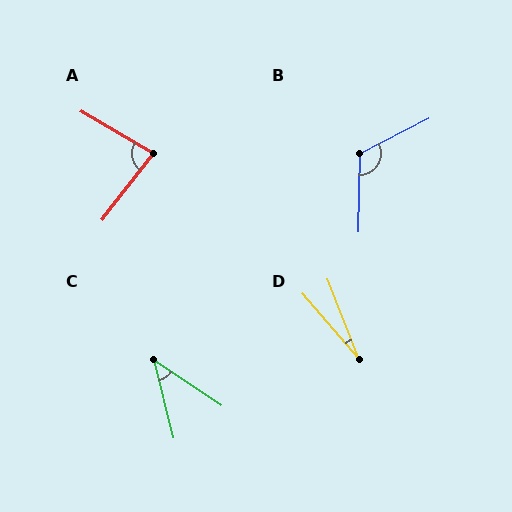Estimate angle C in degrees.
Approximately 42 degrees.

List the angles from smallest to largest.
D (20°), C (42°), A (82°), B (118°).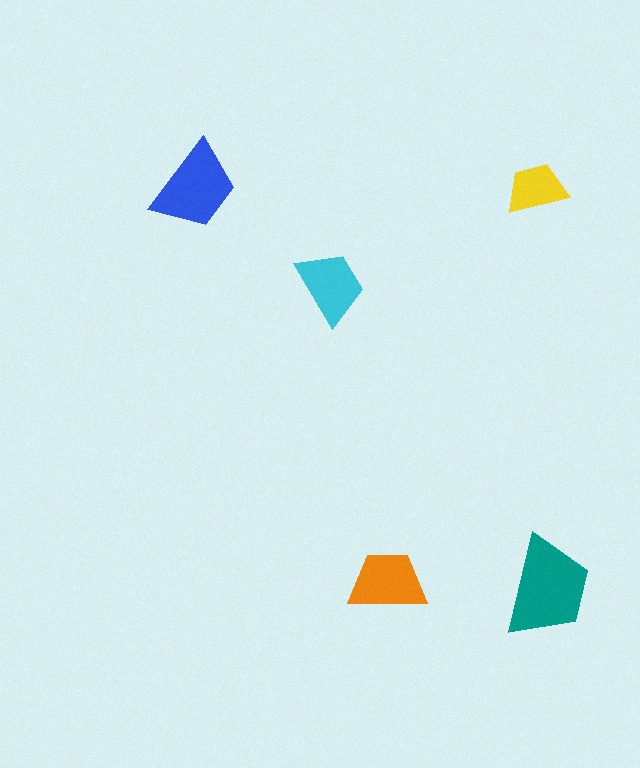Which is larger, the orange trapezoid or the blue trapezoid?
The blue one.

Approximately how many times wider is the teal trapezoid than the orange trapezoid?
About 1.5 times wider.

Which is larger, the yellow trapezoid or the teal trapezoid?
The teal one.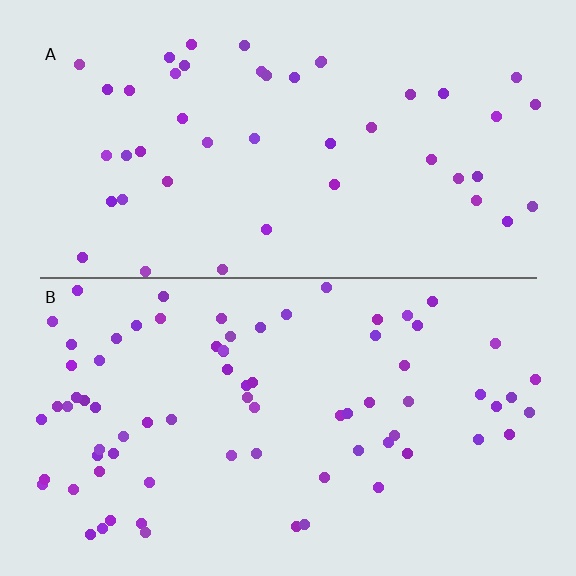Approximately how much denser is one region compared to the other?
Approximately 1.7× — region B over region A.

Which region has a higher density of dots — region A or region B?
B (the bottom).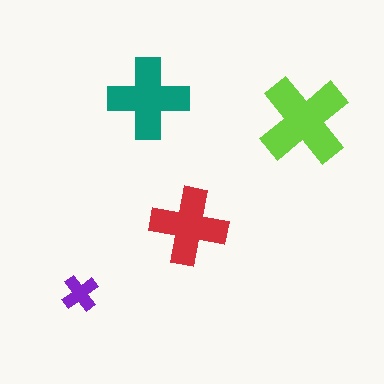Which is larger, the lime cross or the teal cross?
The lime one.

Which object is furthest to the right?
The lime cross is rightmost.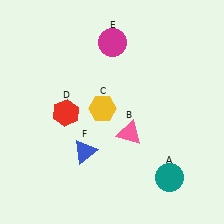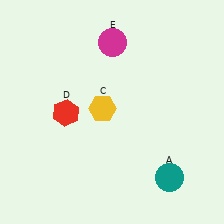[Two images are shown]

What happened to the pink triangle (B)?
The pink triangle (B) was removed in Image 2. It was in the bottom-right area of Image 1.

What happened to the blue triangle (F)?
The blue triangle (F) was removed in Image 2. It was in the bottom-left area of Image 1.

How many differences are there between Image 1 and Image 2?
There are 2 differences between the two images.